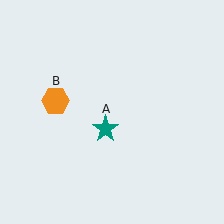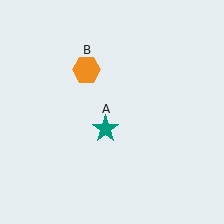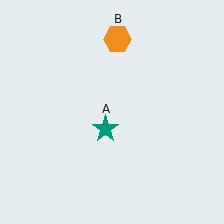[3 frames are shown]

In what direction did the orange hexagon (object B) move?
The orange hexagon (object B) moved up and to the right.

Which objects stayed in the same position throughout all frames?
Teal star (object A) remained stationary.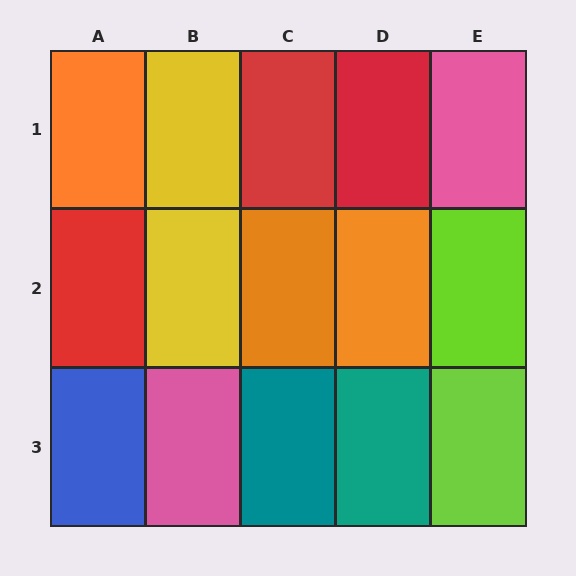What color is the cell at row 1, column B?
Yellow.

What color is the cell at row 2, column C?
Orange.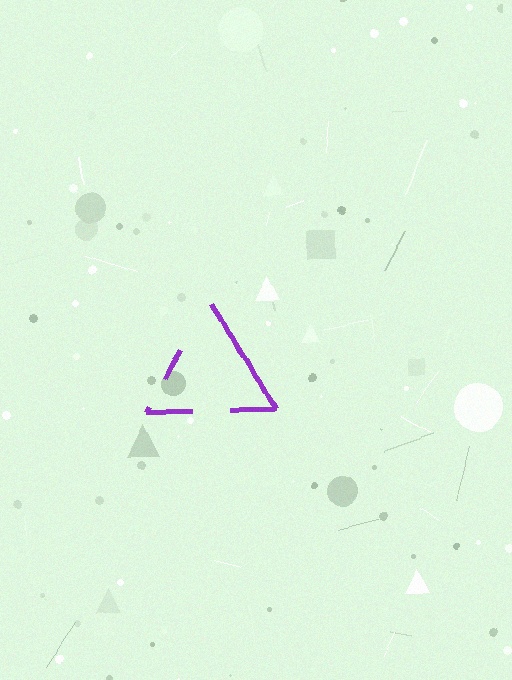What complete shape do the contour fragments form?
The contour fragments form a triangle.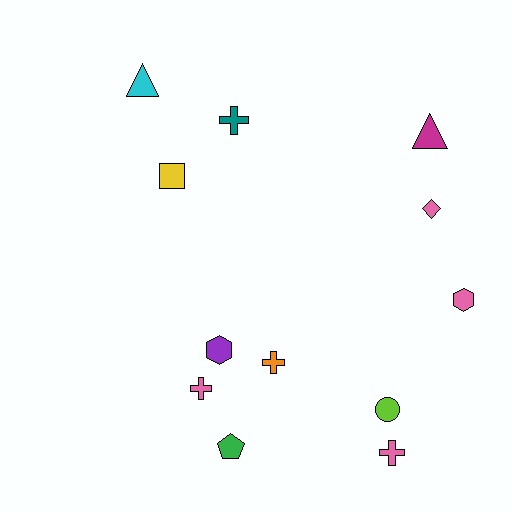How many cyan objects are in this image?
There is 1 cyan object.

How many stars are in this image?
There are no stars.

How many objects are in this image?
There are 12 objects.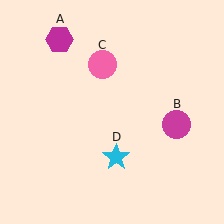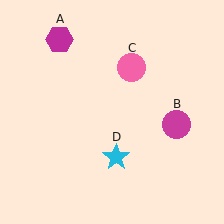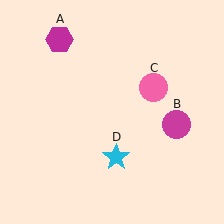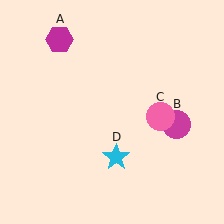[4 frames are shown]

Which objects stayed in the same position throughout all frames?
Magenta hexagon (object A) and magenta circle (object B) and cyan star (object D) remained stationary.